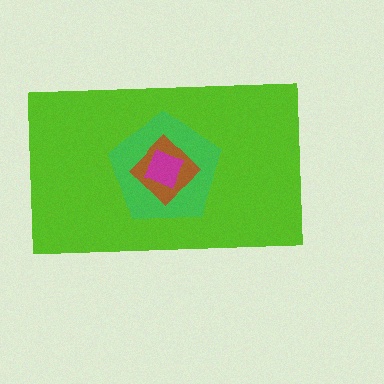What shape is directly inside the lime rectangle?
The green pentagon.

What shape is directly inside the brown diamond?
The magenta square.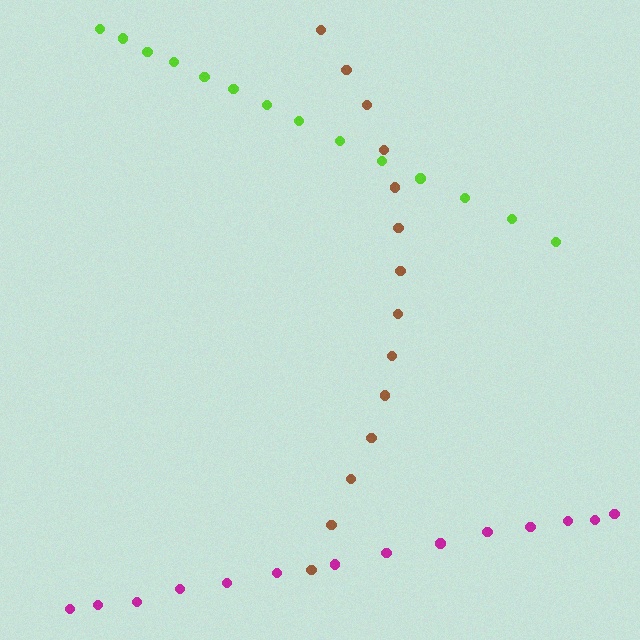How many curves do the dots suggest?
There are 3 distinct paths.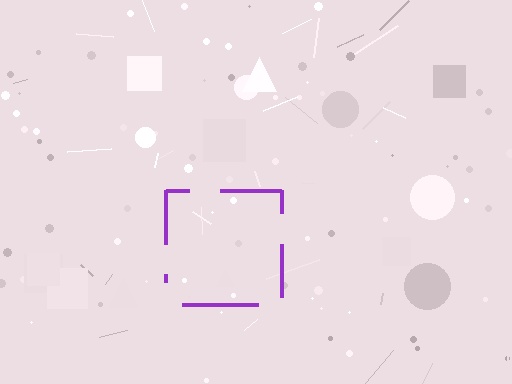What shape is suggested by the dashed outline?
The dashed outline suggests a square.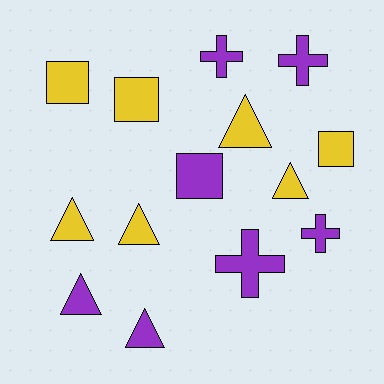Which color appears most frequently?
Purple, with 7 objects.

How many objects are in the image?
There are 14 objects.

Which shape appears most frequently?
Triangle, with 6 objects.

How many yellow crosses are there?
There are no yellow crosses.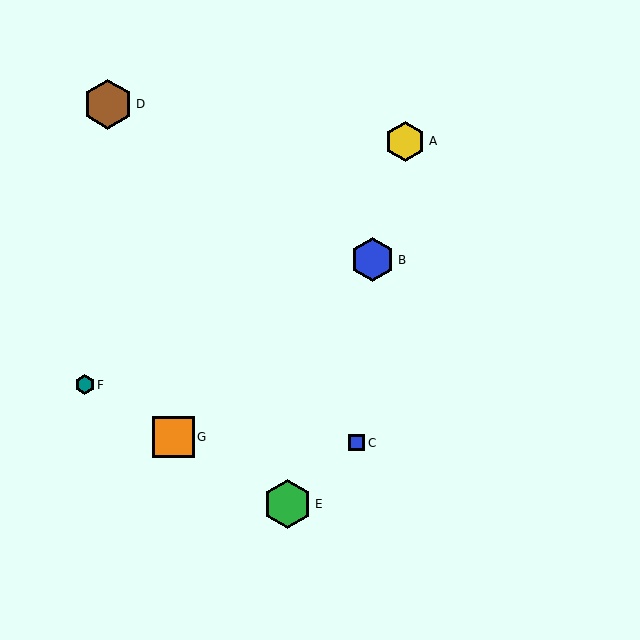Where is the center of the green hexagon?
The center of the green hexagon is at (288, 504).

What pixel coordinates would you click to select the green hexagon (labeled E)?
Click at (288, 504) to select the green hexagon E.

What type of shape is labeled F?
Shape F is a teal hexagon.